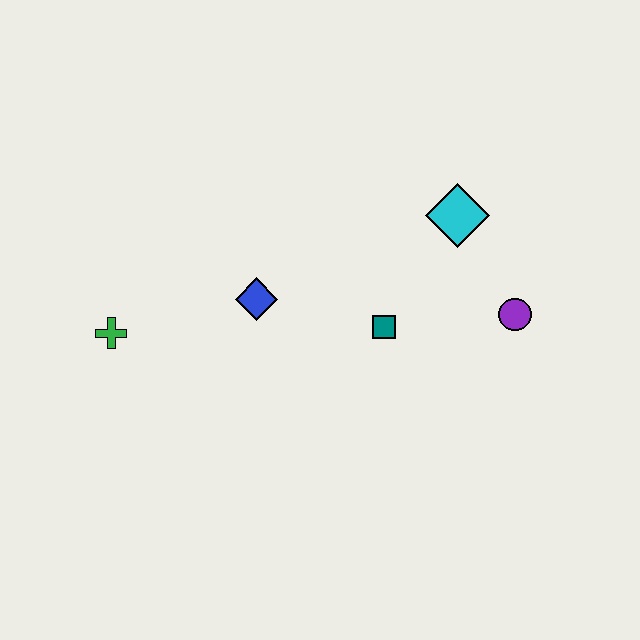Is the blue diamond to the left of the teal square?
Yes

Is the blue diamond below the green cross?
No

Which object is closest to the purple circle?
The cyan diamond is closest to the purple circle.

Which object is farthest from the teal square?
The green cross is farthest from the teal square.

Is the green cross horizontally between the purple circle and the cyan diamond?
No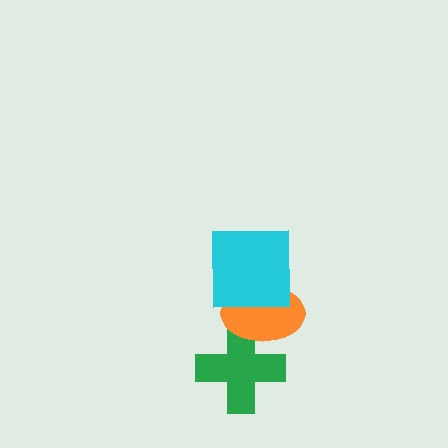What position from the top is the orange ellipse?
The orange ellipse is 2nd from the top.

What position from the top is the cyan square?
The cyan square is 1st from the top.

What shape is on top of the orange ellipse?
The cyan square is on top of the orange ellipse.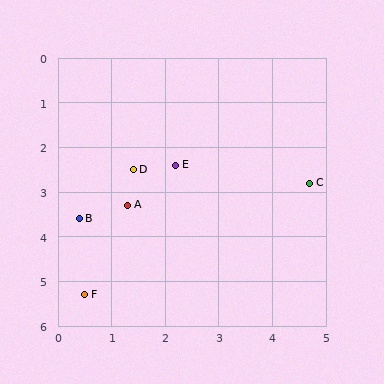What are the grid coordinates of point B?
Point B is at approximately (0.4, 3.6).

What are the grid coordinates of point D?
Point D is at approximately (1.4, 2.5).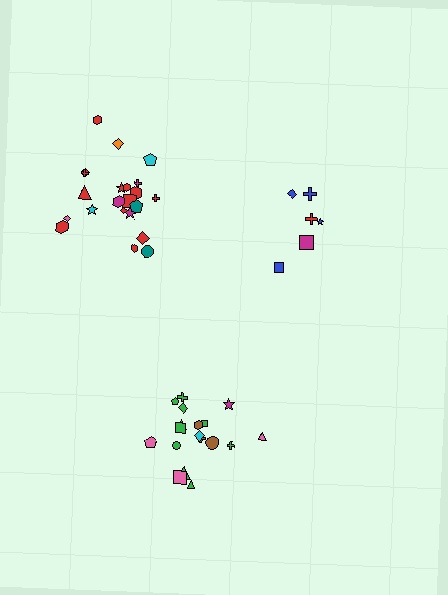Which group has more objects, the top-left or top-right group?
The top-left group.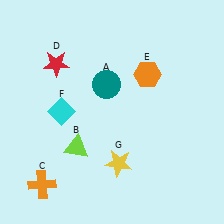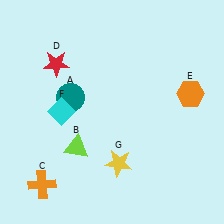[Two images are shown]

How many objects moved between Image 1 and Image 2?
2 objects moved between the two images.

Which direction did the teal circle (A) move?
The teal circle (A) moved left.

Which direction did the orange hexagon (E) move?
The orange hexagon (E) moved right.